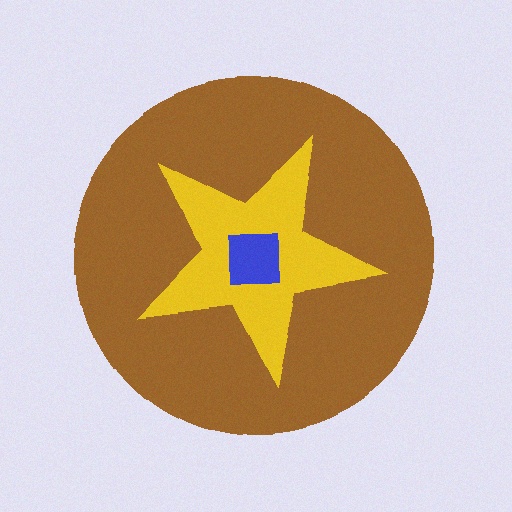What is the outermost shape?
The brown circle.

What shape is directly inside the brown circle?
The yellow star.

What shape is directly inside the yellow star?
The blue square.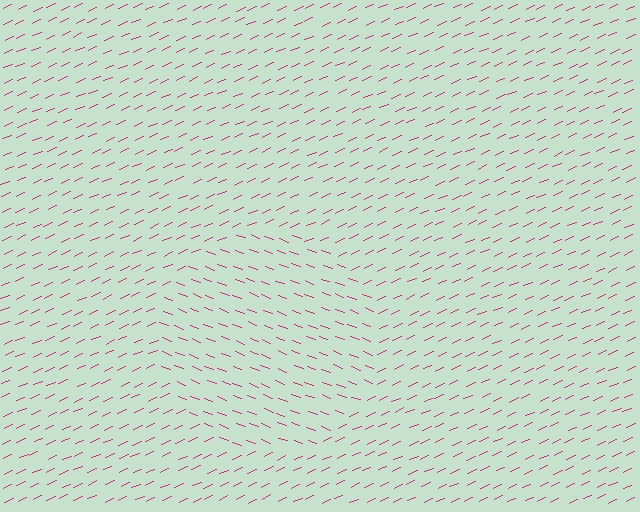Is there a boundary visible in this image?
Yes, there is a texture boundary formed by a change in line orientation.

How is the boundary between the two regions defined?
The boundary is defined purely by a change in line orientation (approximately 45 degrees difference). All lines are the same color and thickness.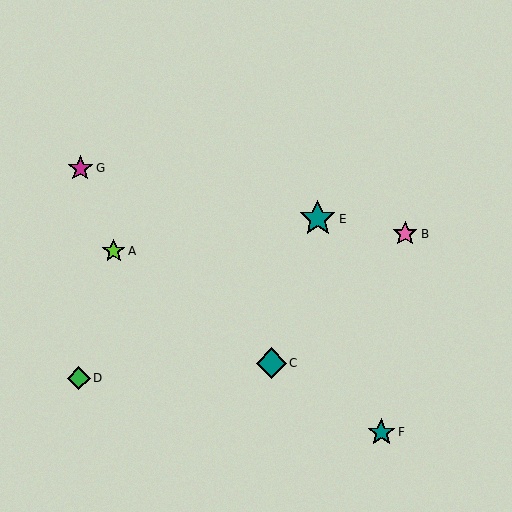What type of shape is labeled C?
Shape C is a teal diamond.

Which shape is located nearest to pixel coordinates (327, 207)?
The teal star (labeled E) at (318, 219) is nearest to that location.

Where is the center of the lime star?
The center of the lime star is at (114, 251).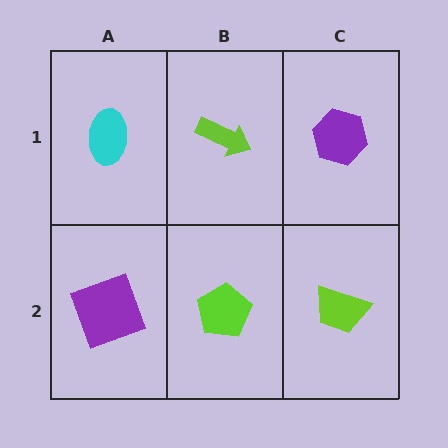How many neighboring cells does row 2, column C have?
2.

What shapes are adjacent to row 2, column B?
A lime arrow (row 1, column B), a purple square (row 2, column A), a lime trapezoid (row 2, column C).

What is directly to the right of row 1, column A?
A lime arrow.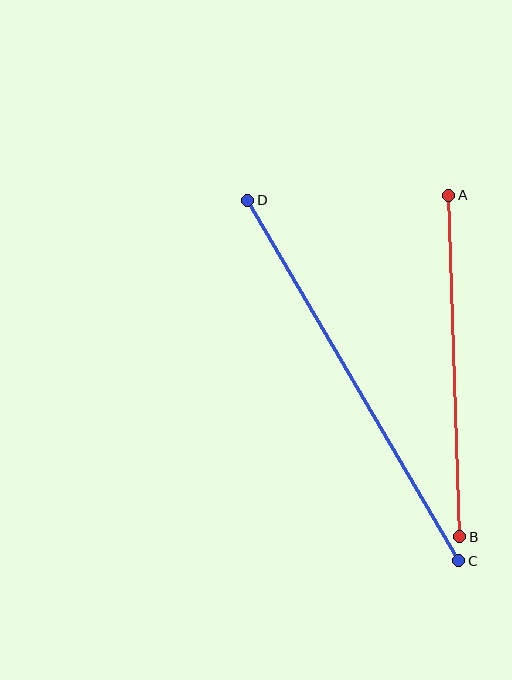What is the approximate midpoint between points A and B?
The midpoint is at approximately (454, 366) pixels.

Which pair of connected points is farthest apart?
Points C and D are farthest apart.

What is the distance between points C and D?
The distance is approximately 418 pixels.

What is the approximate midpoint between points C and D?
The midpoint is at approximately (353, 381) pixels.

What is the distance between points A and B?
The distance is approximately 342 pixels.